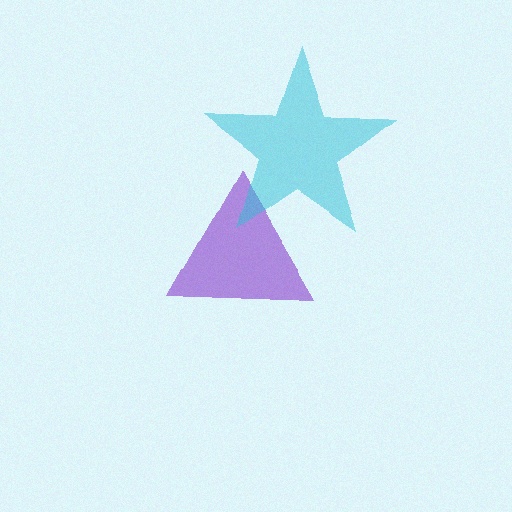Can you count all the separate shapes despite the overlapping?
Yes, there are 2 separate shapes.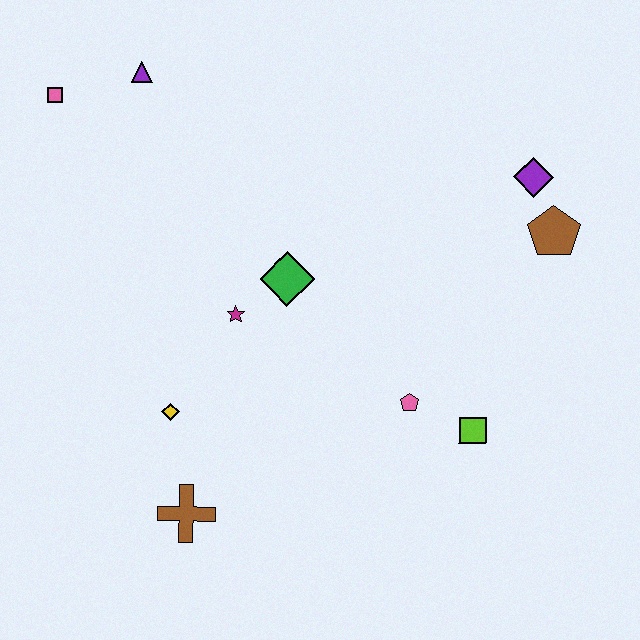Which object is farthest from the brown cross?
The purple diamond is farthest from the brown cross.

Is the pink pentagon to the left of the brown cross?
No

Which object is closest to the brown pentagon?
The purple diamond is closest to the brown pentagon.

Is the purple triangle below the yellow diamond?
No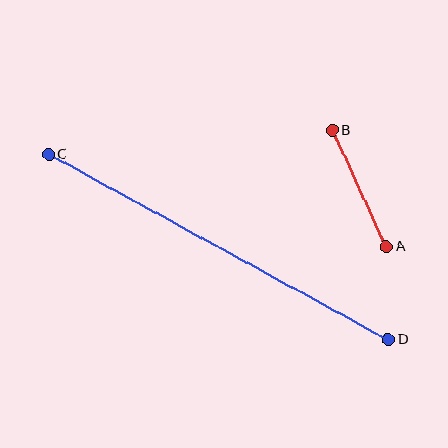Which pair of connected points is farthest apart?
Points C and D are farthest apart.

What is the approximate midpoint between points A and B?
The midpoint is at approximately (359, 189) pixels.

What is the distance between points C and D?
The distance is approximately 387 pixels.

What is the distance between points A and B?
The distance is approximately 128 pixels.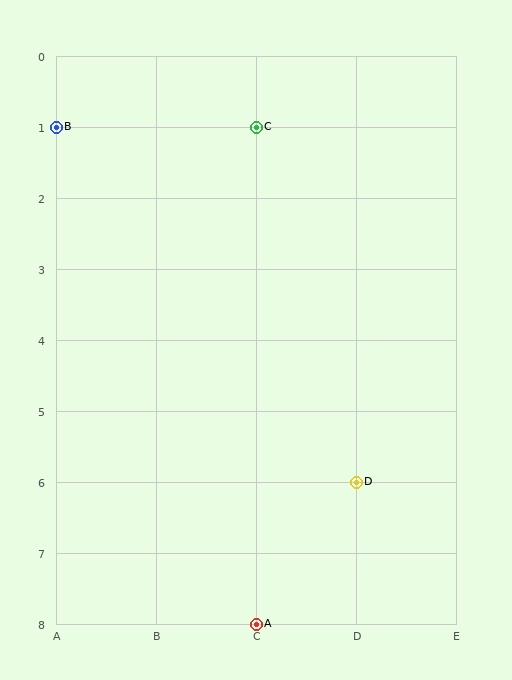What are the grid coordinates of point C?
Point C is at grid coordinates (C, 1).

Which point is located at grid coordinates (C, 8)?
Point A is at (C, 8).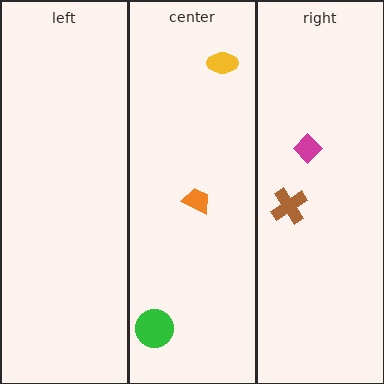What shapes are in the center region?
The yellow ellipse, the orange trapezoid, the green circle.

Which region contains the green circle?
The center region.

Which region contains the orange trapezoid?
The center region.